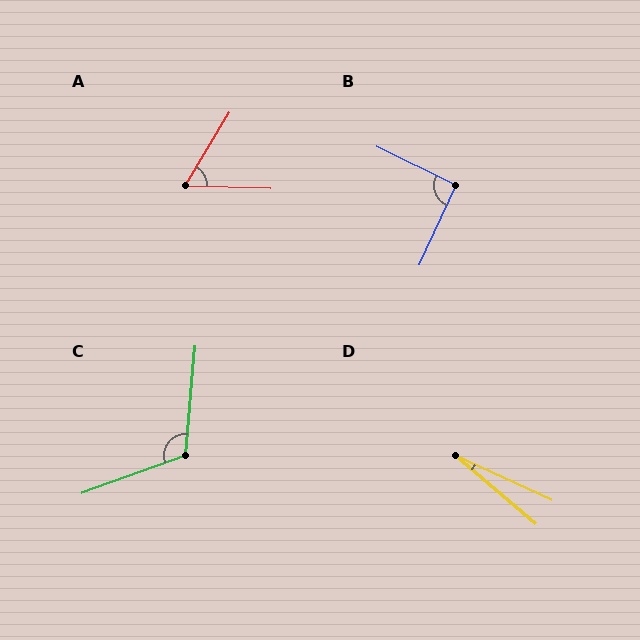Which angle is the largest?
C, at approximately 115 degrees.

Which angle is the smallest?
D, at approximately 16 degrees.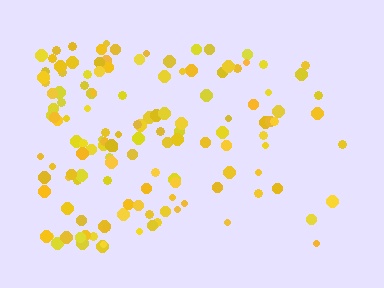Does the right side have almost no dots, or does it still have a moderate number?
Still a moderate number, just noticeably fewer than the left.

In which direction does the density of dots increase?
From right to left, with the left side densest.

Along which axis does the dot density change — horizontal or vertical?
Horizontal.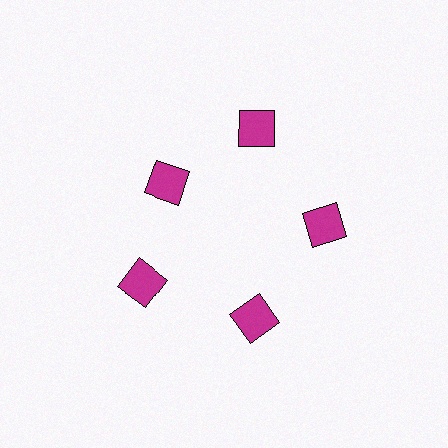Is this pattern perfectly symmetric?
No. The 5 magenta squares are arranged in a ring, but one element near the 10 o'clock position is pulled inward toward the center, breaking the 5-fold rotational symmetry.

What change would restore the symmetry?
The symmetry would be restored by moving it outward, back onto the ring so that all 5 squares sit at equal angles and equal distance from the center.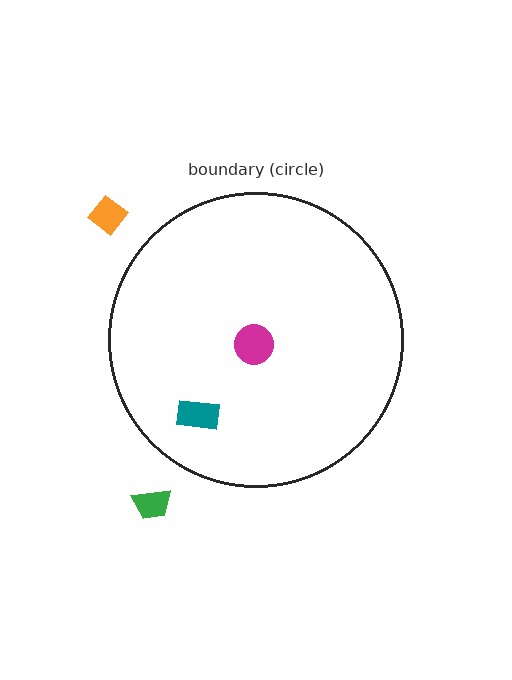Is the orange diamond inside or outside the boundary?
Outside.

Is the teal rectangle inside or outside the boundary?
Inside.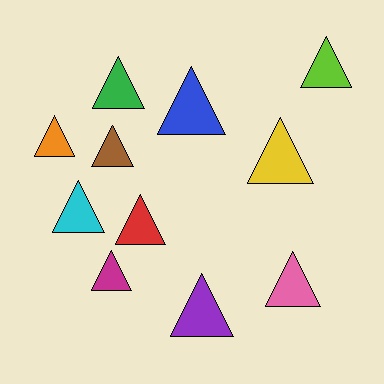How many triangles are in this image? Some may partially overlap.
There are 11 triangles.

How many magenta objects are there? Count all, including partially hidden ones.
There is 1 magenta object.